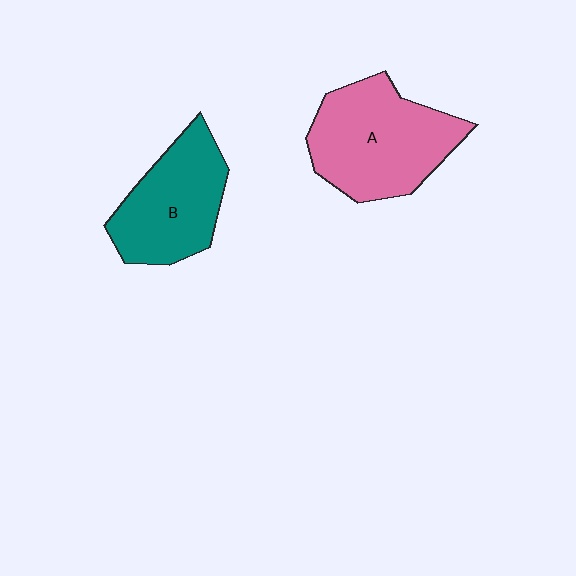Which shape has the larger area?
Shape A (pink).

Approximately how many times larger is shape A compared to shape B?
Approximately 1.2 times.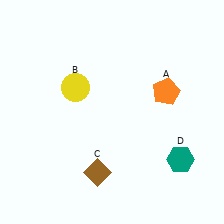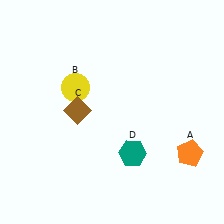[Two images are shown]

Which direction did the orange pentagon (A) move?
The orange pentagon (A) moved down.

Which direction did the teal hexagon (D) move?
The teal hexagon (D) moved left.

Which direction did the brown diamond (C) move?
The brown diamond (C) moved up.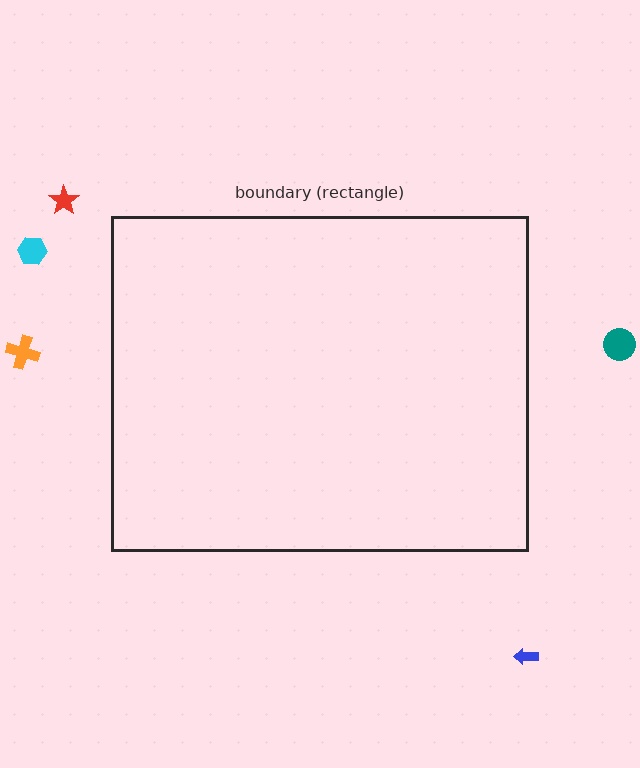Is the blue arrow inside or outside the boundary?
Outside.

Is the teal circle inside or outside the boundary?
Outside.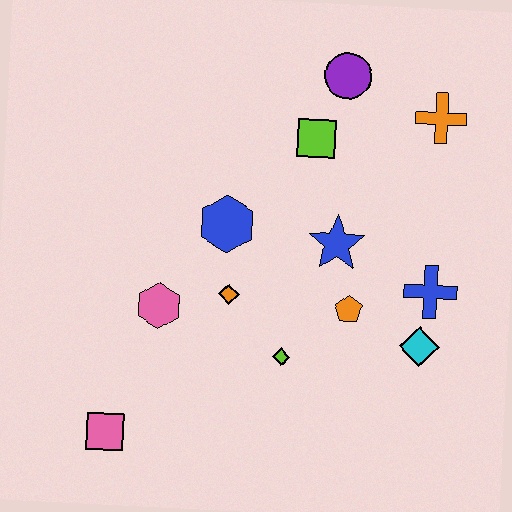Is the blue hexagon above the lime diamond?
Yes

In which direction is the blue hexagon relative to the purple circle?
The blue hexagon is below the purple circle.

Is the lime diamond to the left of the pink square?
No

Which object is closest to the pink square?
The pink hexagon is closest to the pink square.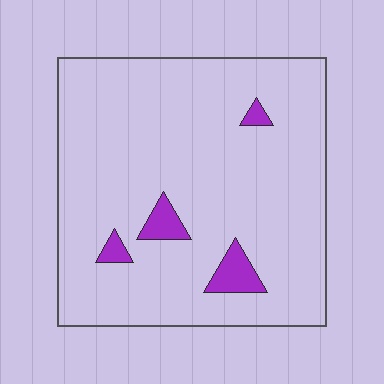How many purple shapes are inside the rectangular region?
4.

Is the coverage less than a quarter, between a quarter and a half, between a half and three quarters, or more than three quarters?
Less than a quarter.